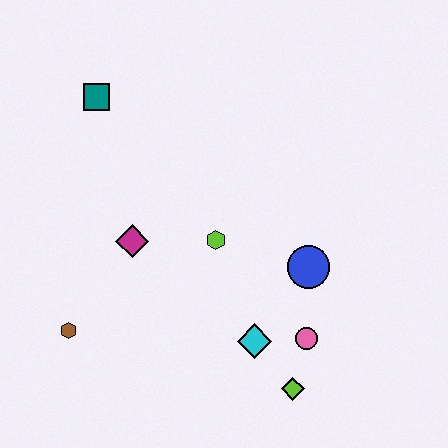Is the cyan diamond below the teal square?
Yes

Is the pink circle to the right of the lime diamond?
Yes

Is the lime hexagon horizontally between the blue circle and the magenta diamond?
Yes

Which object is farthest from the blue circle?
The teal square is farthest from the blue circle.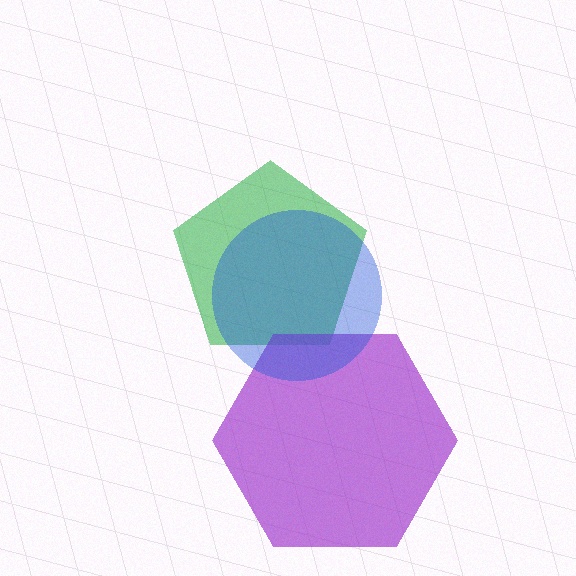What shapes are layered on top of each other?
The layered shapes are: a green pentagon, a purple hexagon, a blue circle.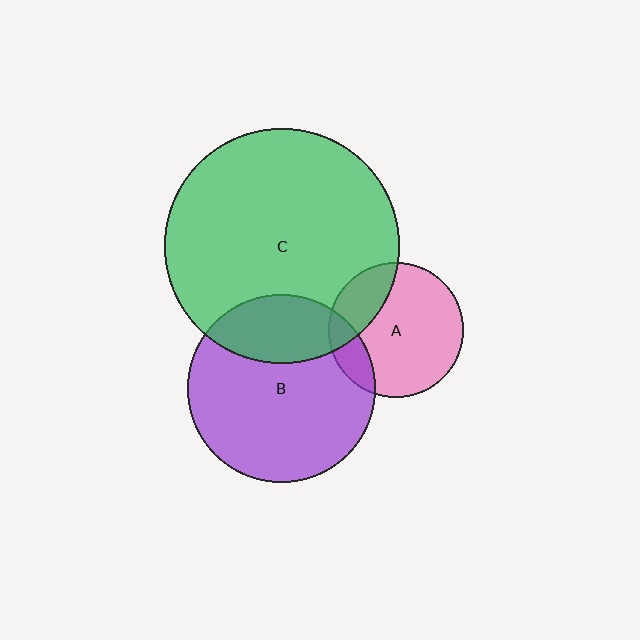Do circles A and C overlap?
Yes.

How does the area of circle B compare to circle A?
Approximately 1.9 times.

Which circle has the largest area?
Circle C (green).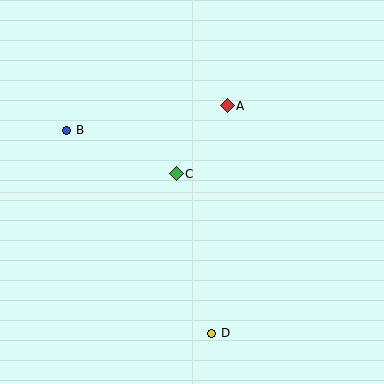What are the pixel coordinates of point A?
Point A is at (227, 106).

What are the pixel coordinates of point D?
Point D is at (212, 333).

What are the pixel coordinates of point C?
Point C is at (176, 174).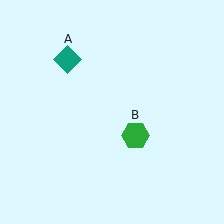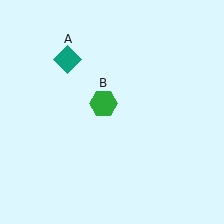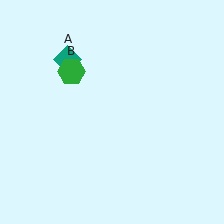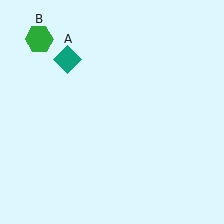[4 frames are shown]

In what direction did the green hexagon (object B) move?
The green hexagon (object B) moved up and to the left.